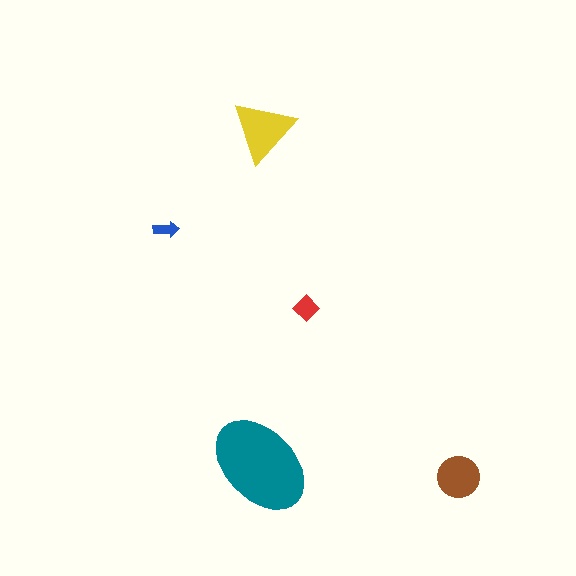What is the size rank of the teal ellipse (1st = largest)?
1st.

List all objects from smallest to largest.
The blue arrow, the red diamond, the brown circle, the yellow triangle, the teal ellipse.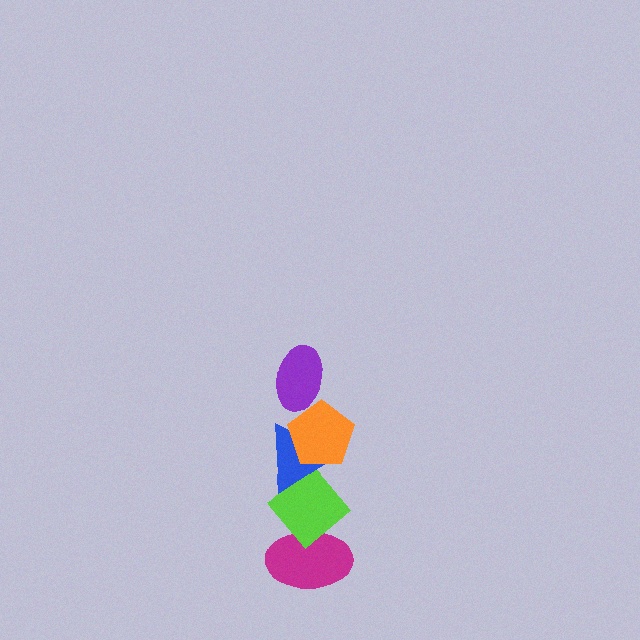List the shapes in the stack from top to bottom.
From top to bottom: the purple ellipse, the orange pentagon, the blue triangle, the lime diamond, the magenta ellipse.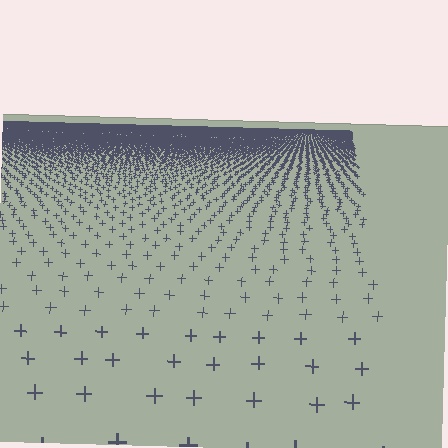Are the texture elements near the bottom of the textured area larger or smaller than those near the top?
Larger. Near the bottom, elements are closer to the viewer and appear at a bigger on-screen size.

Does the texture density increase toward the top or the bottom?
Density increases toward the top.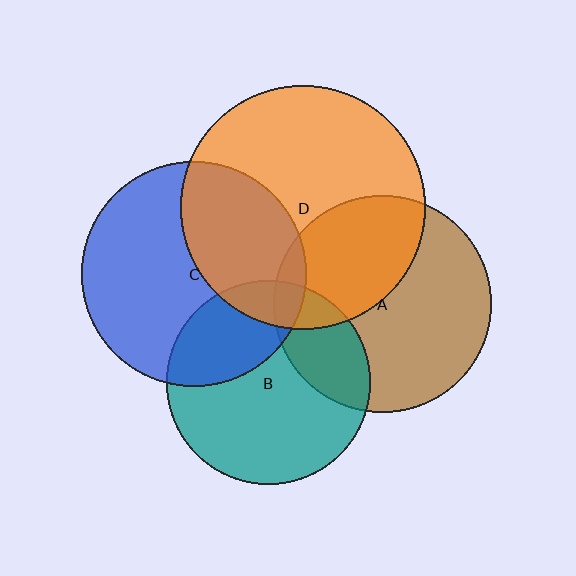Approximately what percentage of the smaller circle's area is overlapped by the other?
Approximately 25%.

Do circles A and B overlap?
Yes.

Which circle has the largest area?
Circle D (orange).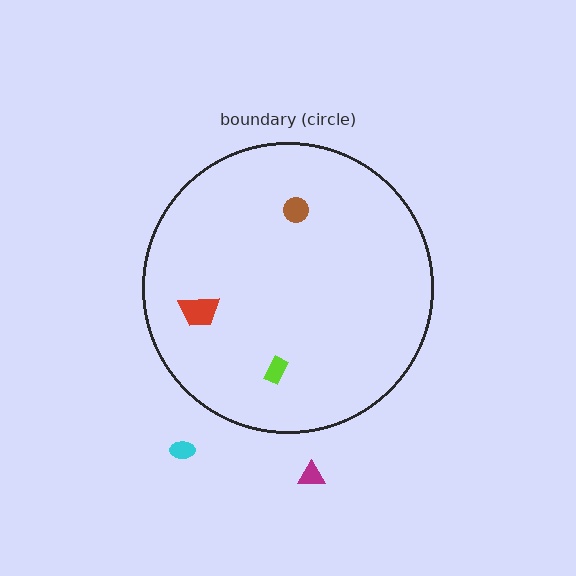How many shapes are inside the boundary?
3 inside, 2 outside.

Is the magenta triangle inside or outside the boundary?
Outside.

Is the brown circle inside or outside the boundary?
Inside.